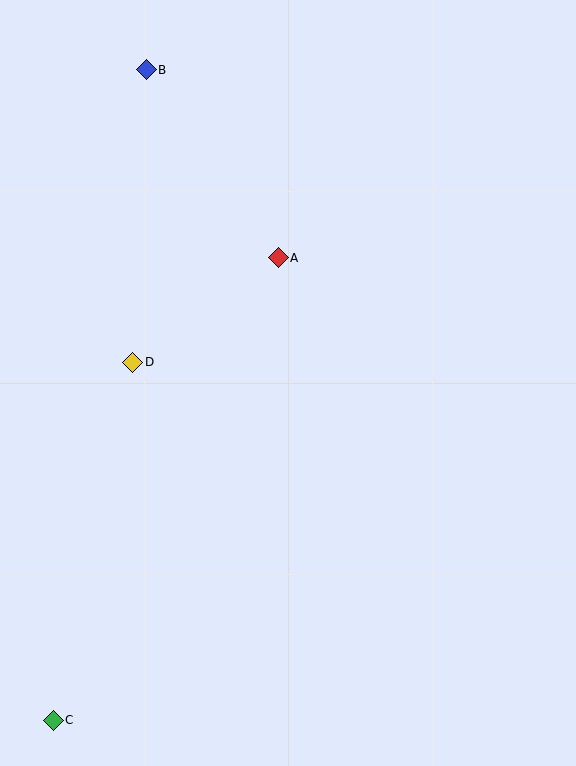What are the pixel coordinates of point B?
Point B is at (146, 70).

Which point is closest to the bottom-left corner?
Point C is closest to the bottom-left corner.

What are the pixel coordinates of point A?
Point A is at (278, 258).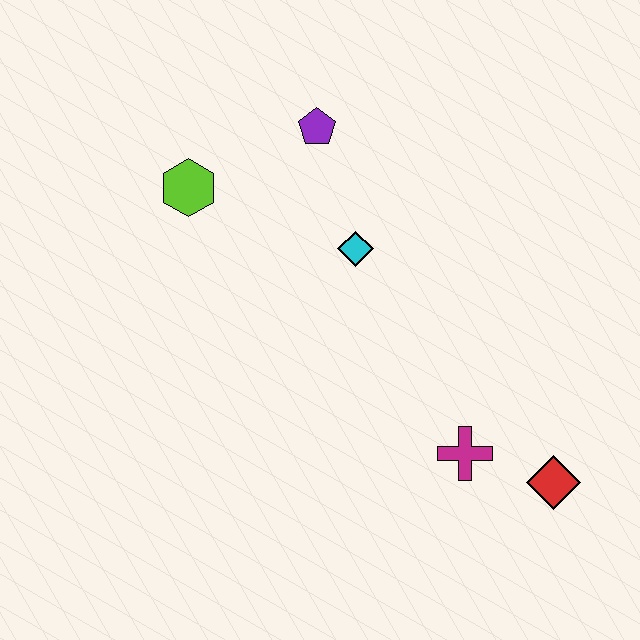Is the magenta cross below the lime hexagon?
Yes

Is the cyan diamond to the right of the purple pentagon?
Yes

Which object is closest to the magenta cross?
The red diamond is closest to the magenta cross.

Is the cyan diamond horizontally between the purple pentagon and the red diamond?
Yes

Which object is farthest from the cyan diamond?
The red diamond is farthest from the cyan diamond.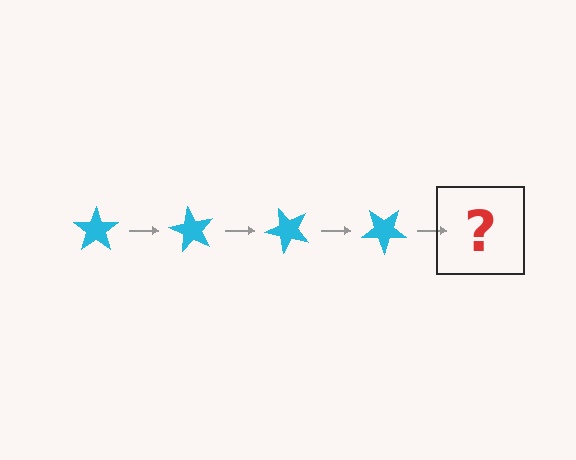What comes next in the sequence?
The next element should be a cyan star rotated 240 degrees.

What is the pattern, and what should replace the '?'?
The pattern is that the star rotates 60 degrees each step. The '?' should be a cyan star rotated 240 degrees.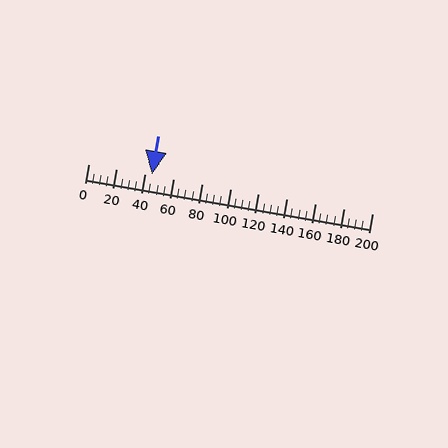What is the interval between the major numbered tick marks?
The major tick marks are spaced 20 units apart.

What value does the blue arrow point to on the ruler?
The blue arrow points to approximately 45.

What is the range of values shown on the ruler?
The ruler shows values from 0 to 200.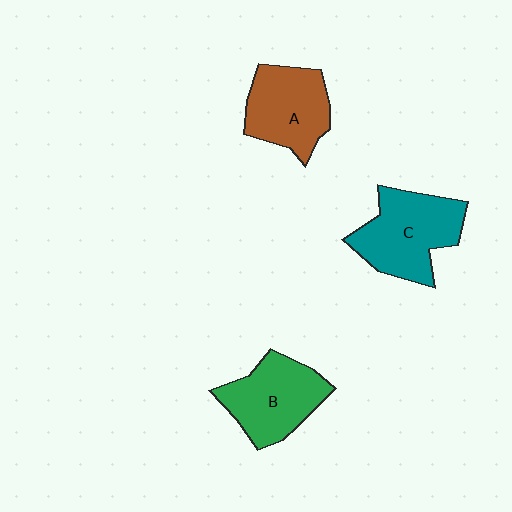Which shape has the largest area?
Shape C (teal).